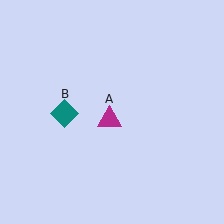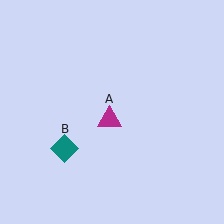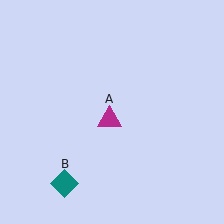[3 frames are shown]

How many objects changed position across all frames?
1 object changed position: teal diamond (object B).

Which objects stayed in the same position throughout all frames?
Magenta triangle (object A) remained stationary.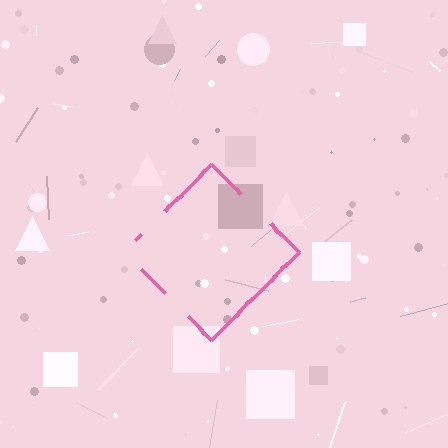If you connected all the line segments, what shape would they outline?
They would outline a diamond.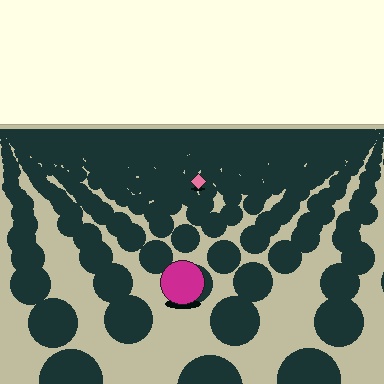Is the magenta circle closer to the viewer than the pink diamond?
Yes. The magenta circle is closer — you can tell from the texture gradient: the ground texture is coarser near it.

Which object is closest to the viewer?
The magenta circle is closest. The texture marks near it are larger and more spread out.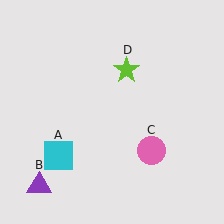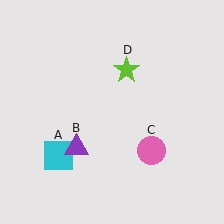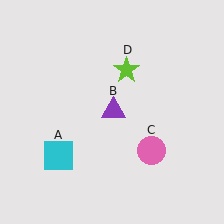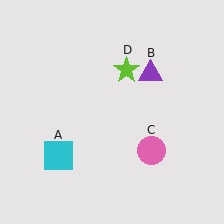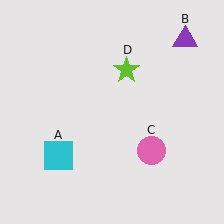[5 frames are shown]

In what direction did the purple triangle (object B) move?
The purple triangle (object B) moved up and to the right.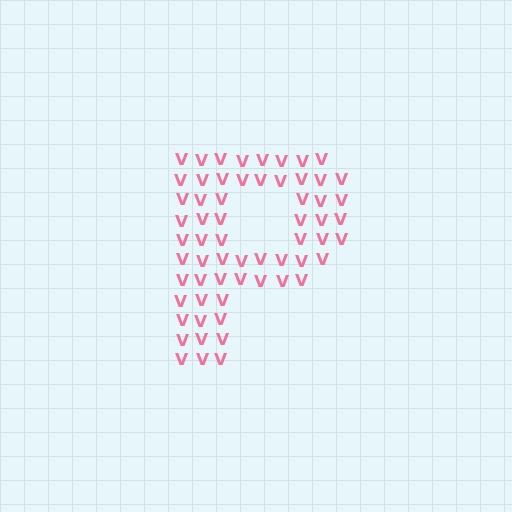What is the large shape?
The large shape is the letter P.